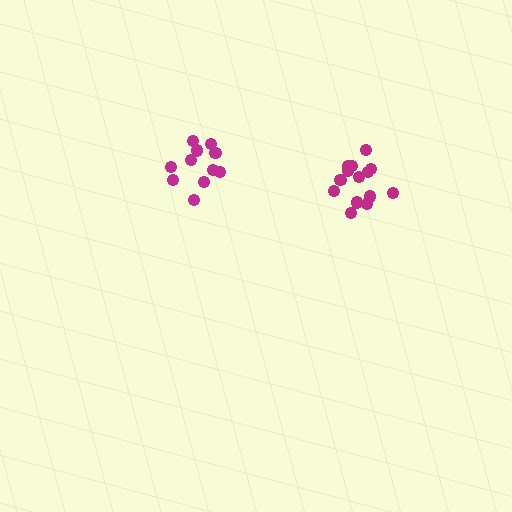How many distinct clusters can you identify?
There are 2 distinct clusters.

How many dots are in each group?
Group 1: 14 dots, Group 2: 11 dots (25 total).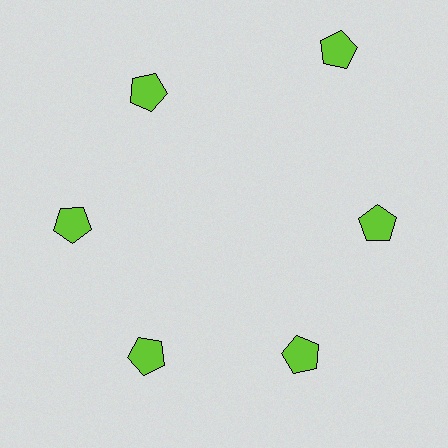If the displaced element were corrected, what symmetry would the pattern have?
It would have 6-fold rotational symmetry — the pattern would map onto itself every 60 degrees.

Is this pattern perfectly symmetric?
No. The 6 lime pentagons are arranged in a ring, but one element near the 1 o'clock position is pushed outward from the center, breaking the 6-fold rotational symmetry.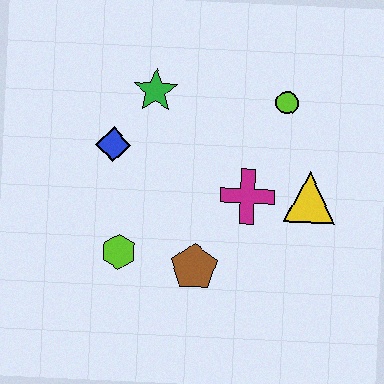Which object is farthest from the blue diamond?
The yellow triangle is farthest from the blue diamond.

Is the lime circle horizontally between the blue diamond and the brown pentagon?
No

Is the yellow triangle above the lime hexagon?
Yes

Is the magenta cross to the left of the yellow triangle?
Yes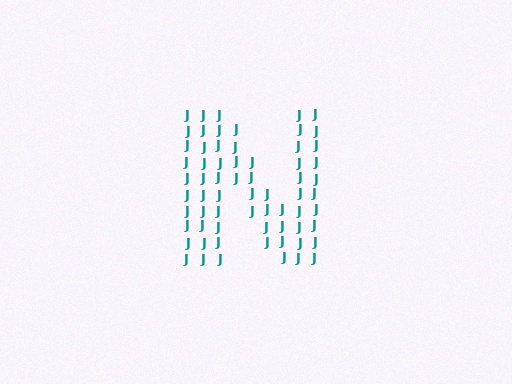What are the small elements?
The small elements are letter J's.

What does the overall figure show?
The overall figure shows the letter N.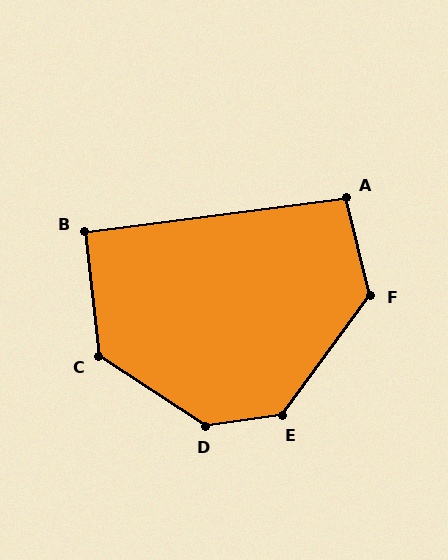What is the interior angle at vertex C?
Approximately 129 degrees (obtuse).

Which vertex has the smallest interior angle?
B, at approximately 91 degrees.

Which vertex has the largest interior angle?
D, at approximately 139 degrees.